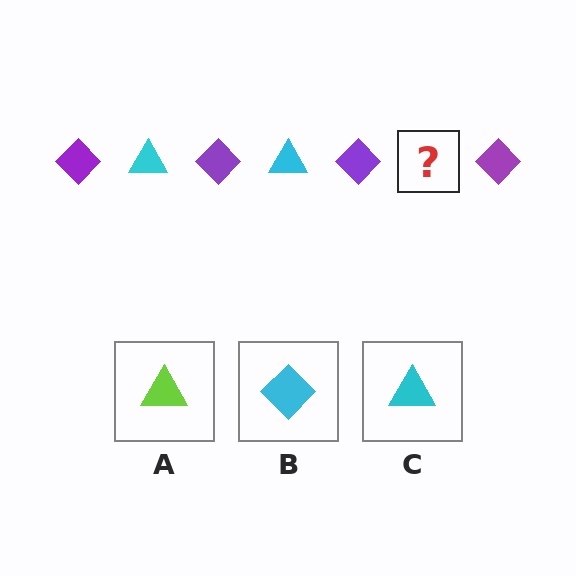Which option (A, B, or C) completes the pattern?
C.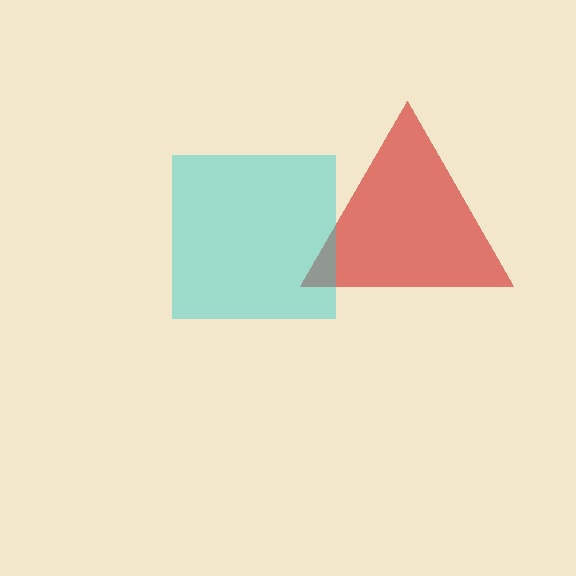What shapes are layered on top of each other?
The layered shapes are: a red triangle, a cyan square.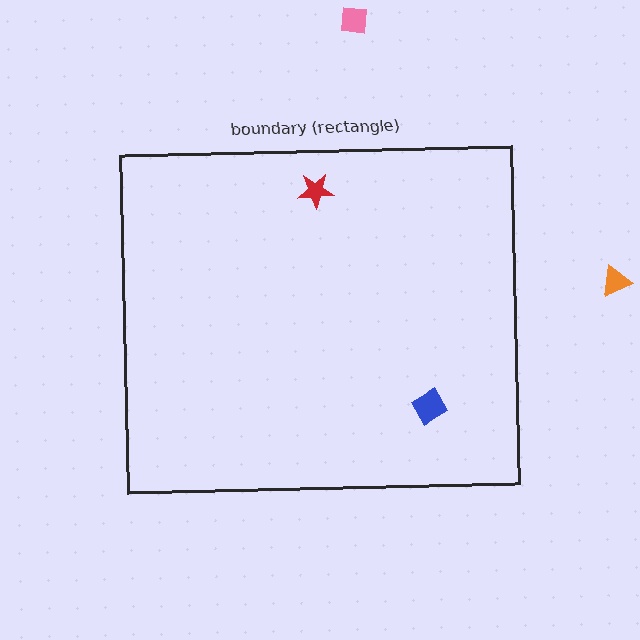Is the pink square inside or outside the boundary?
Outside.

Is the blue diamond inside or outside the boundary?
Inside.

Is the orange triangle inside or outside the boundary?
Outside.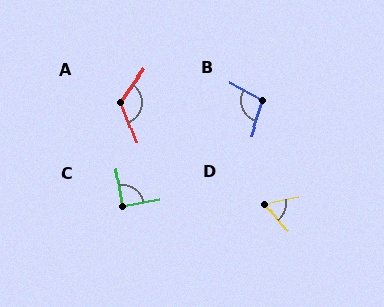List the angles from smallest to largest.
D (62°), C (88°), B (101°), A (124°).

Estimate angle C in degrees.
Approximately 88 degrees.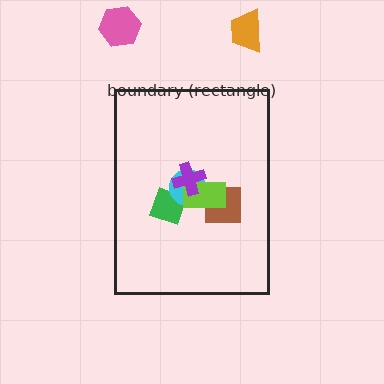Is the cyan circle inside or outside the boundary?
Inside.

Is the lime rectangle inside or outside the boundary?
Inside.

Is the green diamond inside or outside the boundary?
Inside.